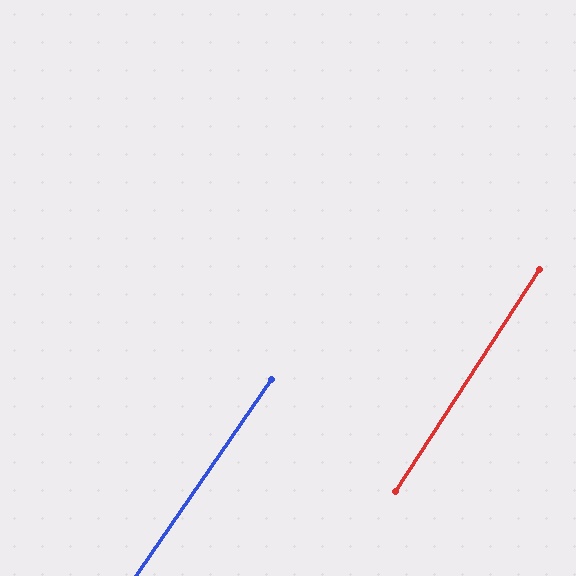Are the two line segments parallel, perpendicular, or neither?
Parallel — their directions differ by only 1.7°.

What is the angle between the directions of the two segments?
Approximately 2 degrees.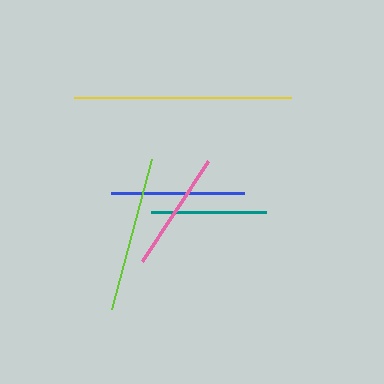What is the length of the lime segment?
The lime segment is approximately 156 pixels long.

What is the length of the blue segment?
The blue segment is approximately 133 pixels long.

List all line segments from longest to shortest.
From longest to shortest: yellow, lime, blue, pink, teal.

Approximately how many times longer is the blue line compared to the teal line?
The blue line is approximately 1.2 times the length of the teal line.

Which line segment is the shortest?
The teal line is the shortest at approximately 115 pixels.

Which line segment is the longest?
The yellow line is the longest at approximately 217 pixels.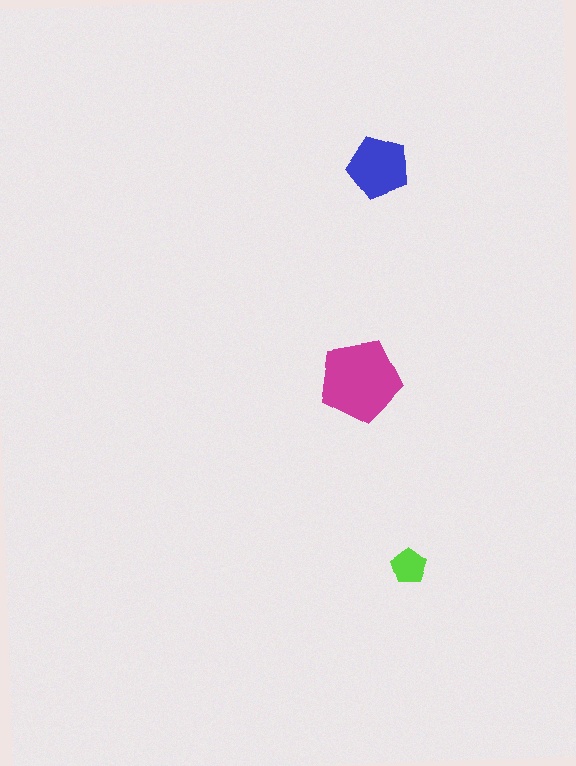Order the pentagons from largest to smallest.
the magenta one, the blue one, the lime one.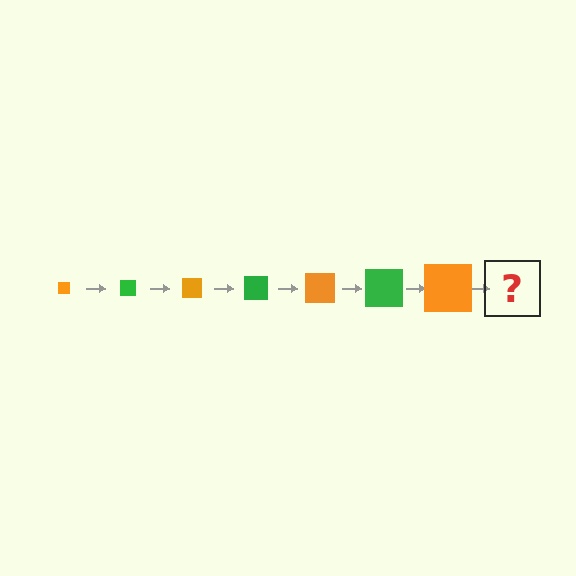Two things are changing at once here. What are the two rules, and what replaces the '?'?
The two rules are that the square grows larger each step and the color cycles through orange and green. The '?' should be a green square, larger than the previous one.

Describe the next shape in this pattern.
It should be a green square, larger than the previous one.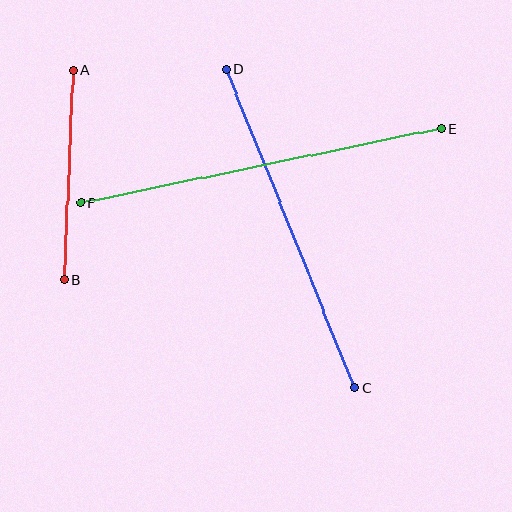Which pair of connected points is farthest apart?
Points E and F are farthest apart.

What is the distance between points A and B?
The distance is approximately 210 pixels.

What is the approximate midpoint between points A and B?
The midpoint is at approximately (68, 175) pixels.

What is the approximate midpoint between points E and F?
The midpoint is at approximately (261, 166) pixels.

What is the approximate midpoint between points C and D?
The midpoint is at approximately (290, 228) pixels.